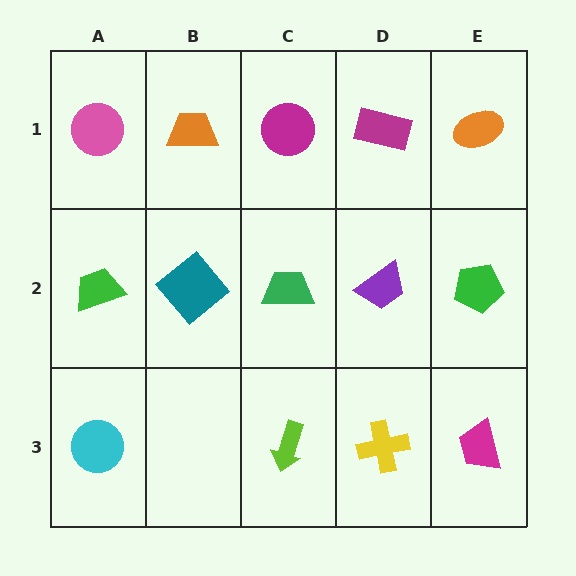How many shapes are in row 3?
4 shapes.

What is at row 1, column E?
An orange ellipse.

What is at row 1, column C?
A magenta circle.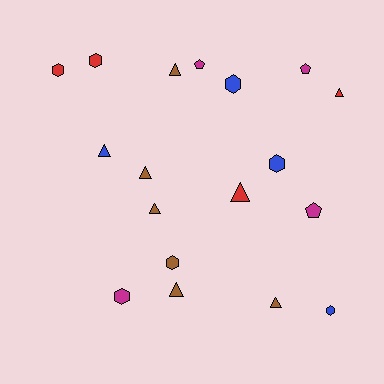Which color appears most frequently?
Brown, with 6 objects.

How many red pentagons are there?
There are no red pentagons.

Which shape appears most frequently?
Triangle, with 8 objects.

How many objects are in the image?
There are 18 objects.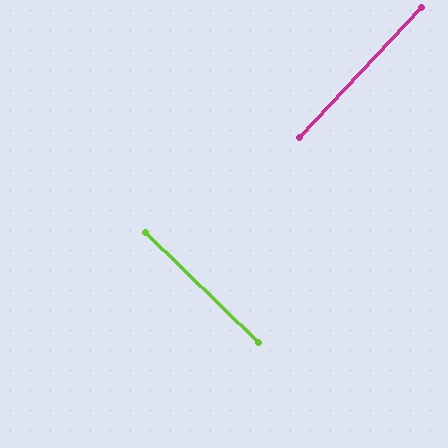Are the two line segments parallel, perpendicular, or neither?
Perpendicular — they meet at approximately 89°.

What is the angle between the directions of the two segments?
Approximately 89 degrees.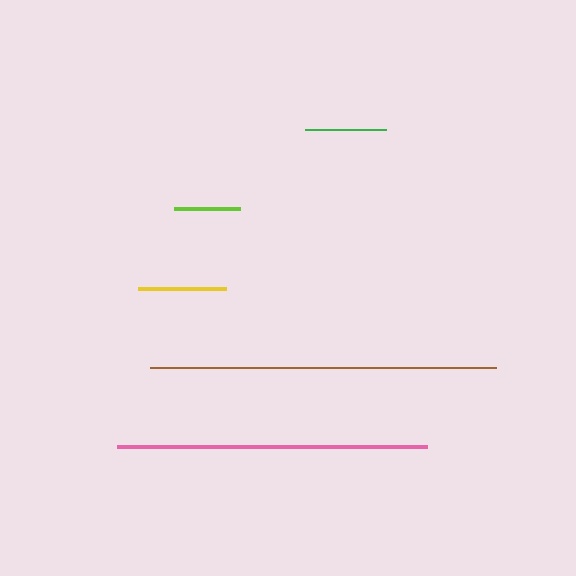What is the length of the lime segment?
The lime segment is approximately 66 pixels long.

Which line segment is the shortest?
The lime line is the shortest at approximately 66 pixels.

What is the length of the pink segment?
The pink segment is approximately 310 pixels long.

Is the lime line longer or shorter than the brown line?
The brown line is longer than the lime line.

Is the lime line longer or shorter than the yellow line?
The yellow line is longer than the lime line.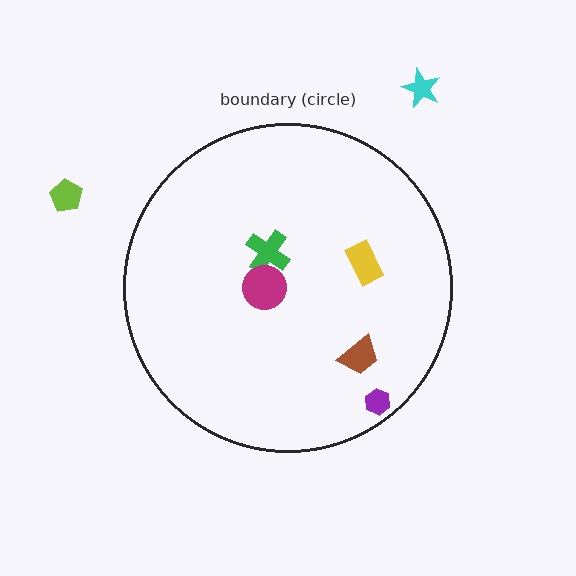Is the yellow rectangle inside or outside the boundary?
Inside.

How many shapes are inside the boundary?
5 inside, 2 outside.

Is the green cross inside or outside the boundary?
Inside.